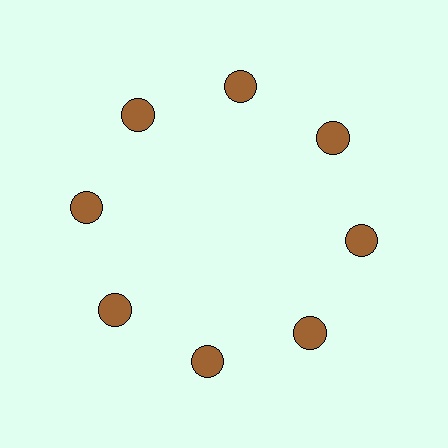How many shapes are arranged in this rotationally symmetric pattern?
There are 8 shapes, arranged in 8 groups of 1.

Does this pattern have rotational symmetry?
Yes, this pattern has 8-fold rotational symmetry. It looks the same after rotating 45 degrees around the center.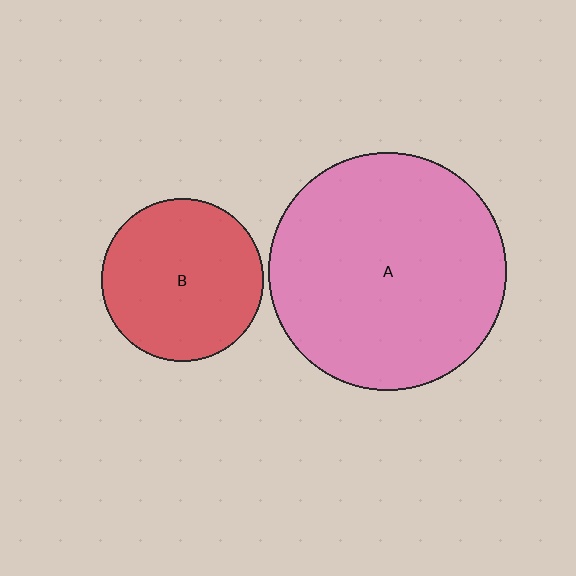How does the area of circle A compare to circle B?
Approximately 2.1 times.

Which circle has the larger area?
Circle A (pink).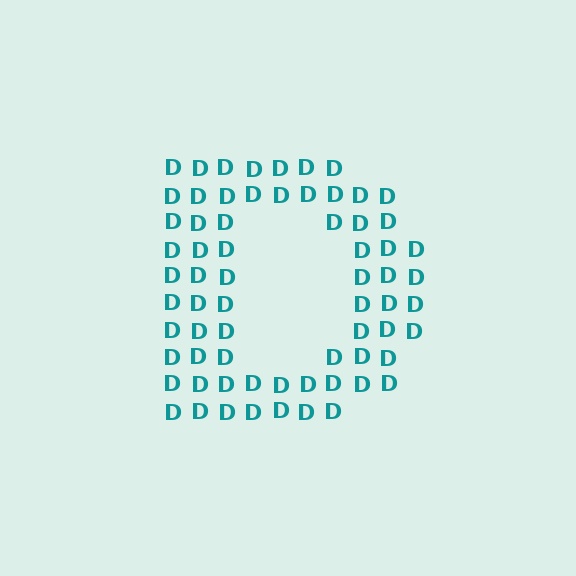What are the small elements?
The small elements are letter D's.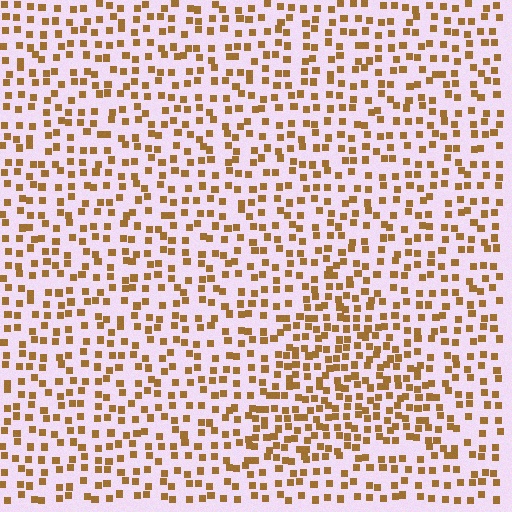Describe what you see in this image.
The image contains small brown elements arranged at two different densities. A triangle-shaped region is visible where the elements are more densely packed than the surrounding area.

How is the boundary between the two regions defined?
The boundary is defined by a change in element density (approximately 1.6x ratio). All elements are the same color, size, and shape.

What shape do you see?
I see a triangle.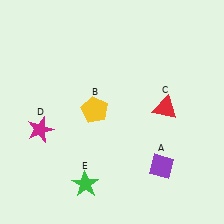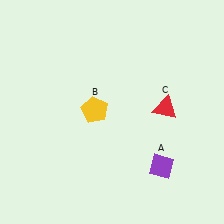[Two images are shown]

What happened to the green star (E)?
The green star (E) was removed in Image 2. It was in the bottom-left area of Image 1.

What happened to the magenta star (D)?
The magenta star (D) was removed in Image 2. It was in the bottom-left area of Image 1.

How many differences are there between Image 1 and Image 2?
There are 2 differences between the two images.